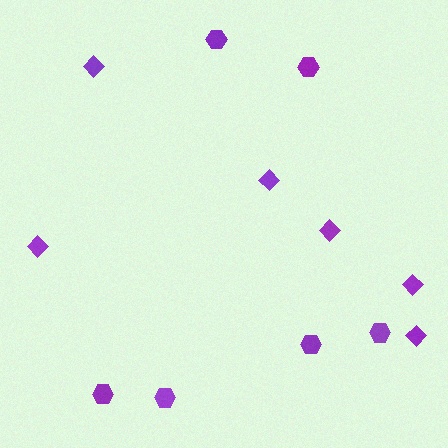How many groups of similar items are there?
There are 2 groups: one group of diamonds (6) and one group of hexagons (6).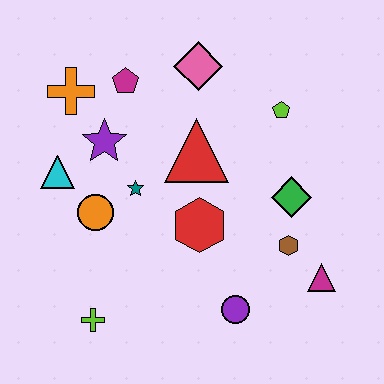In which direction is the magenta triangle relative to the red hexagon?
The magenta triangle is to the right of the red hexagon.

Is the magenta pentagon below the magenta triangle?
No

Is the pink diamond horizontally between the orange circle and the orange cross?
No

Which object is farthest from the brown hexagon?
The orange cross is farthest from the brown hexagon.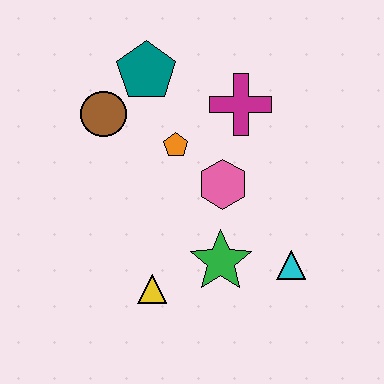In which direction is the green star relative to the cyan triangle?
The green star is to the left of the cyan triangle.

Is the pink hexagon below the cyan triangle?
No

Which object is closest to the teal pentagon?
The brown circle is closest to the teal pentagon.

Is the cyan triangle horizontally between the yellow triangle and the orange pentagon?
No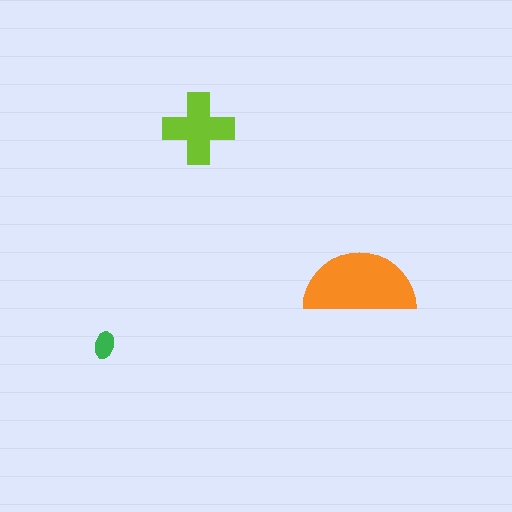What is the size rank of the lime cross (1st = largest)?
2nd.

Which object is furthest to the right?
The orange semicircle is rightmost.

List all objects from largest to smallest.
The orange semicircle, the lime cross, the green ellipse.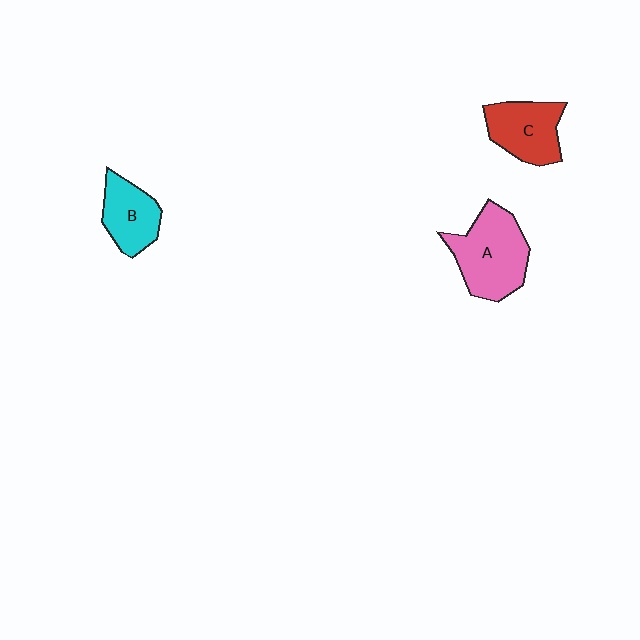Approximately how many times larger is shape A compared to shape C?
Approximately 1.4 times.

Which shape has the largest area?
Shape A (pink).